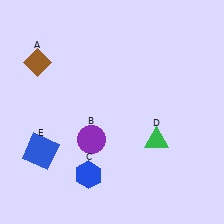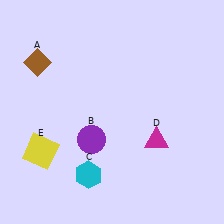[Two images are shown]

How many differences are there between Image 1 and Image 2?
There are 3 differences between the two images.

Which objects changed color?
C changed from blue to cyan. D changed from green to magenta. E changed from blue to yellow.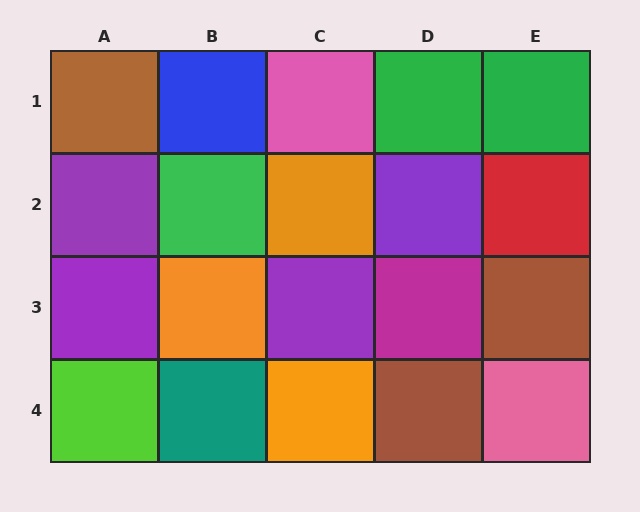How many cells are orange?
3 cells are orange.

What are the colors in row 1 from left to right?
Brown, blue, pink, green, green.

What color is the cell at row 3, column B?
Orange.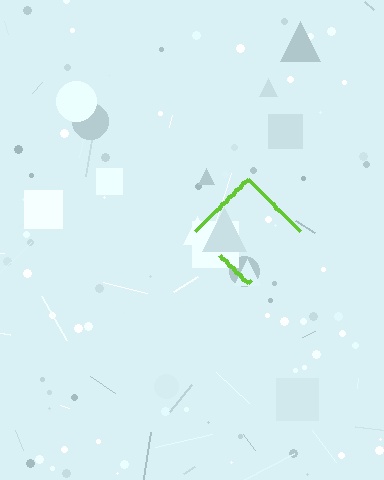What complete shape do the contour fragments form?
The contour fragments form a diamond.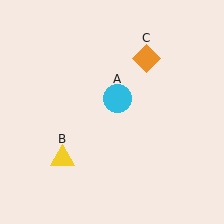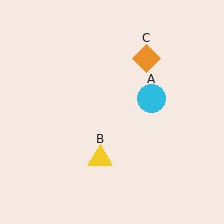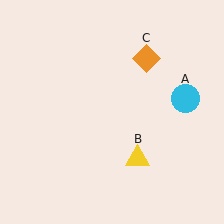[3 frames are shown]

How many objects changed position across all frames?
2 objects changed position: cyan circle (object A), yellow triangle (object B).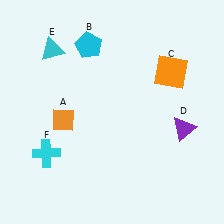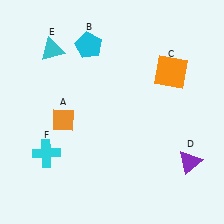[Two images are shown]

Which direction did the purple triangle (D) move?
The purple triangle (D) moved down.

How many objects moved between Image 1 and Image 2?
1 object moved between the two images.